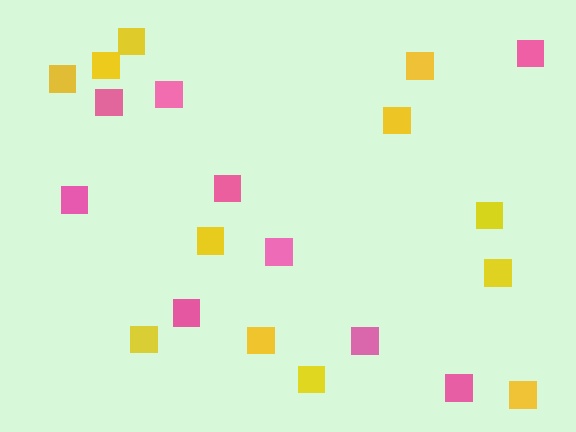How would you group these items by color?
There are 2 groups: one group of pink squares (9) and one group of yellow squares (12).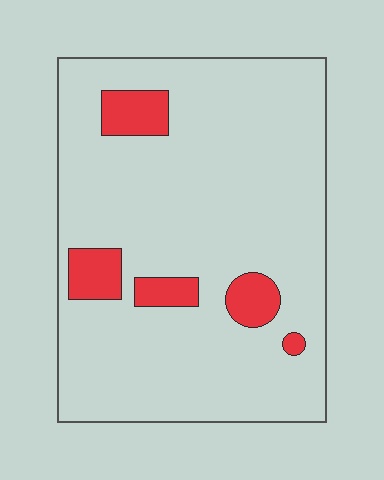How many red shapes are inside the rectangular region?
5.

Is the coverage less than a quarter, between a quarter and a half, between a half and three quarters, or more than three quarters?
Less than a quarter.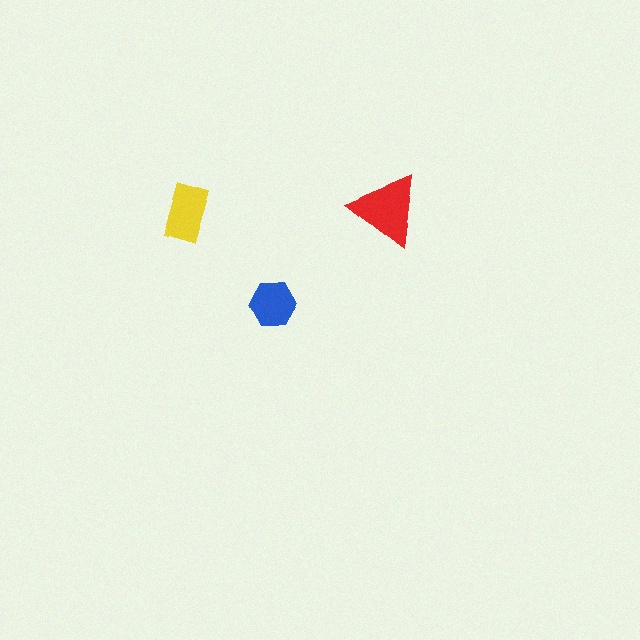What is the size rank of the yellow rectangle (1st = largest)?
2nd.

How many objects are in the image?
There are 3 objects in the image.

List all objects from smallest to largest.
The blue hexagon, the yellow rectangle, the red triangle.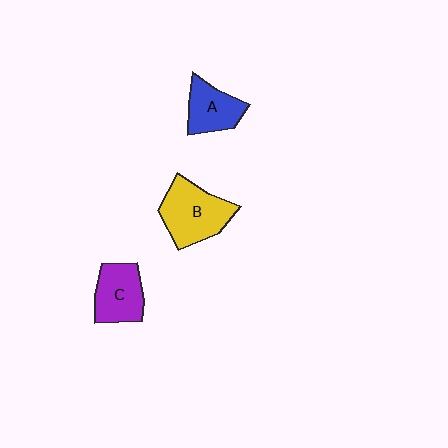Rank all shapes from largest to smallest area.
From largest to smallest: B (yellow), C (purple), A (blue).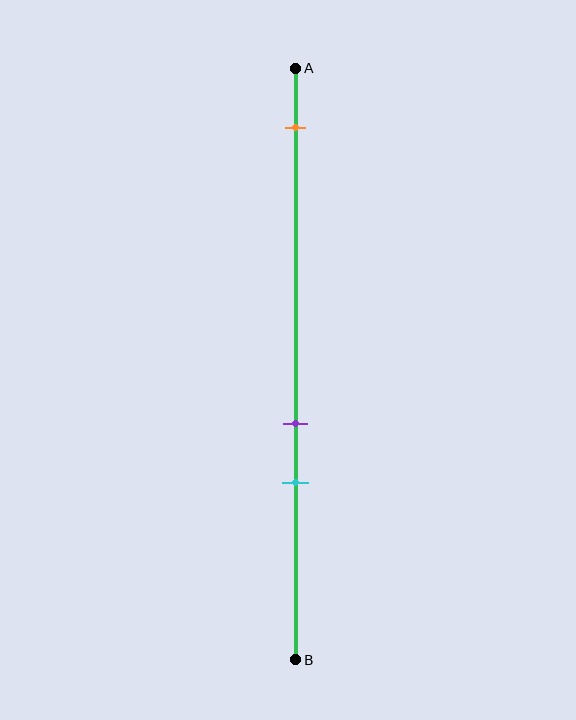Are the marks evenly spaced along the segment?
No, the marks are not evenly spaced.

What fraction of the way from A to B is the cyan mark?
The cyan mark is approximately 70% (0.7) of the way from A to B.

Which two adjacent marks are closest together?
The purple and cyan marks are the closest adjacent pair.